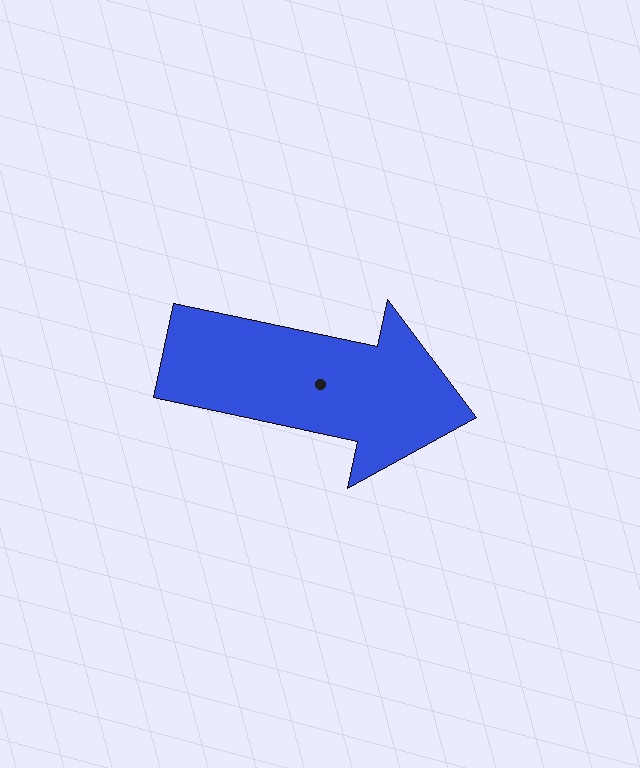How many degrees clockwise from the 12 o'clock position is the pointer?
Approximately 102 degrees.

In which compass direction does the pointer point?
East.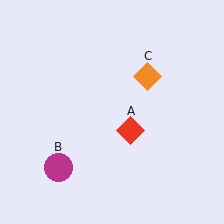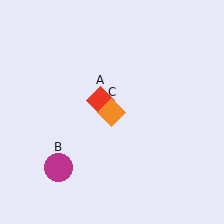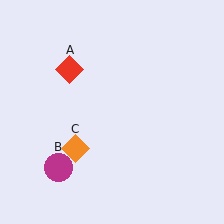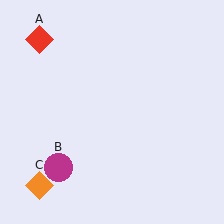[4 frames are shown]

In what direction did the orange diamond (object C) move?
The orange diamond (object C) moved down and to the left.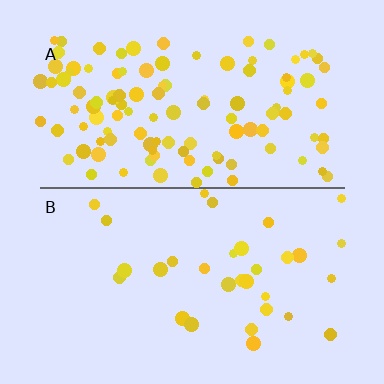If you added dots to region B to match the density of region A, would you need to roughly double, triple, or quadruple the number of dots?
Approximately triple.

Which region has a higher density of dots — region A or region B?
A (the top).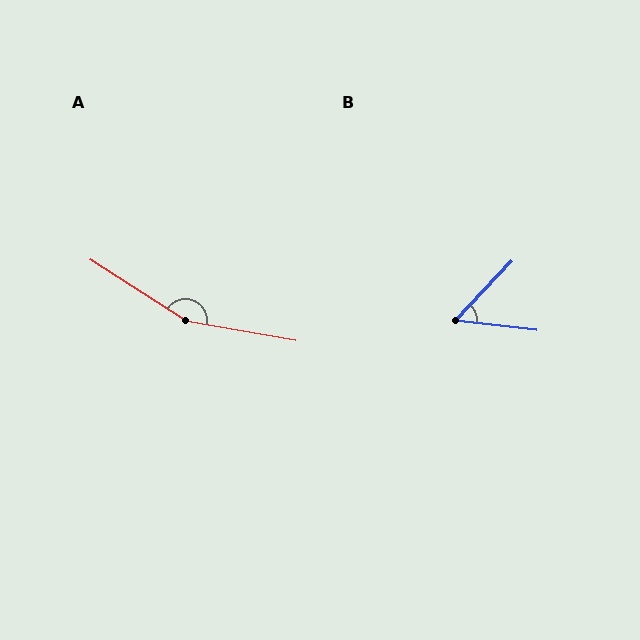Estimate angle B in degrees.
Approximately 53 degrees.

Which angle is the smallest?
B, at approximately 53 degrees.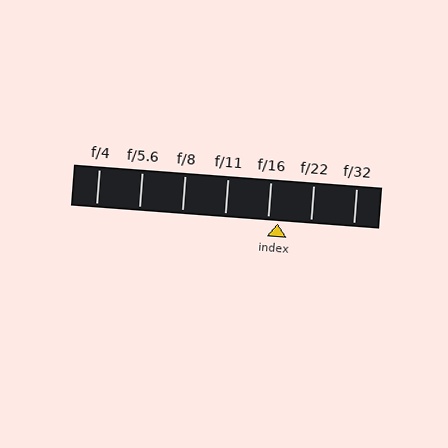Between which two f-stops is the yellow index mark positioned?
The index mark is between f/16 and f/22.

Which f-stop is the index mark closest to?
The index mark is closest to f/16.